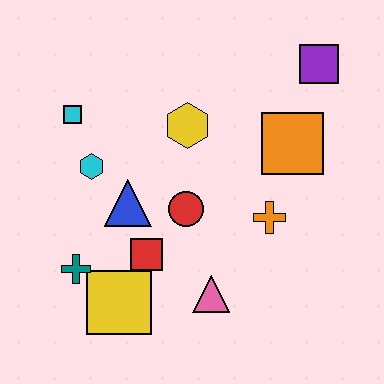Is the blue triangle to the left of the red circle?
Yes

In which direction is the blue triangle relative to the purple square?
The blue triangle is to the left of the purple square.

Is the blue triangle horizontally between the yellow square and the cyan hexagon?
No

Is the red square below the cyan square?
Yes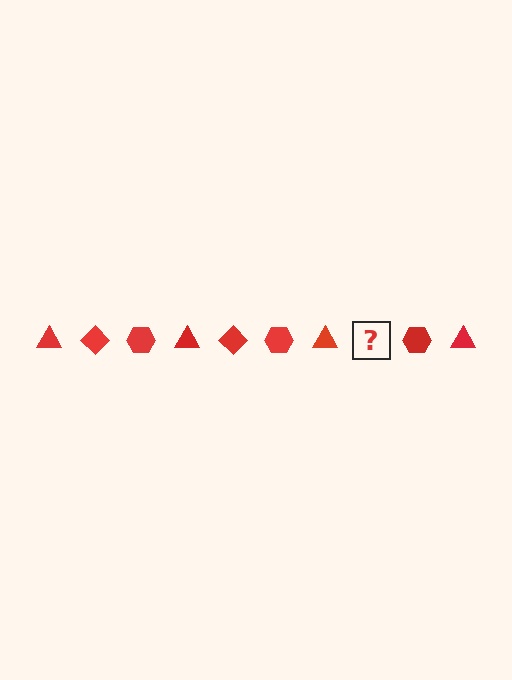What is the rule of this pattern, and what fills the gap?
The rule is that the pattern cycles through triangle, diamond, hexagon shapes in red. The gap should be filled with a red diamond.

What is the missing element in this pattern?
The missing element is a red diamond.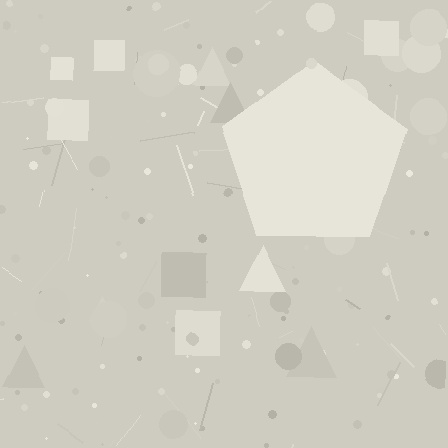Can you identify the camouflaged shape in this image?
The camouflaged shape is a pentagon.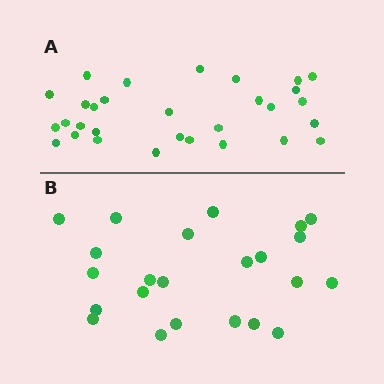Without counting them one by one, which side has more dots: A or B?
Region A (the top region) has more dots.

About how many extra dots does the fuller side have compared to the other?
Region A has roughly 8 or so more dots than region B.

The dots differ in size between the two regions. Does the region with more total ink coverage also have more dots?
No. Region B has more total ink coverage because its dots are larger, but region A actually contains more individual dots. Total area can be misleading — the number of items is what matters here.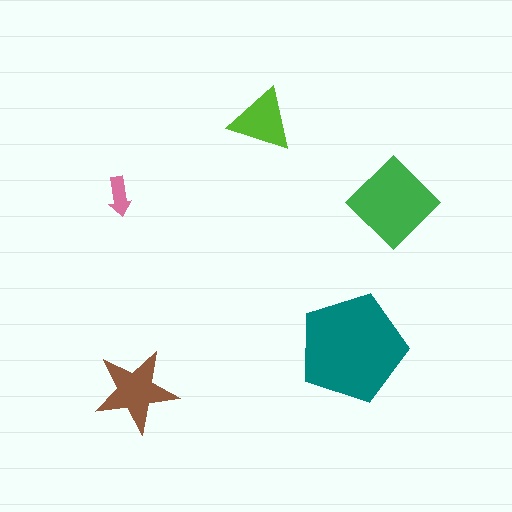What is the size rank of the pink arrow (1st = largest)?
5th.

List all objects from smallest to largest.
The pink arrow, the lime triangle, the brown star, the green diamond, the teal pentagon.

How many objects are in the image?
There are 5 objects in the image.